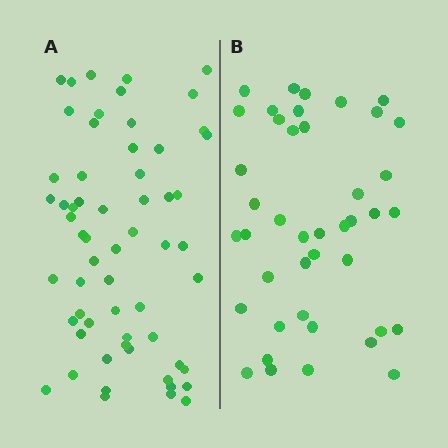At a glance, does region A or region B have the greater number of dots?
Region A (the left region) has more dots.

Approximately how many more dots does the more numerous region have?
Region A has approximately 20 more dots than region B.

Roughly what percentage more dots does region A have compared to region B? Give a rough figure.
About 45% more.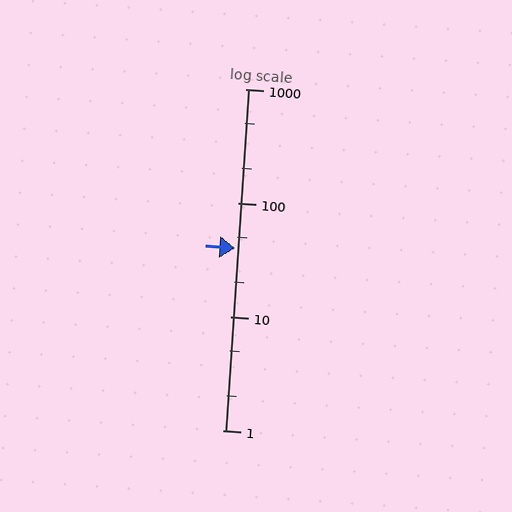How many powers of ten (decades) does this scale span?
The scale spans 3 decades, from 1 to 1000.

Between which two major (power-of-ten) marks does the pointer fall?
The pointer is between 10 and 100.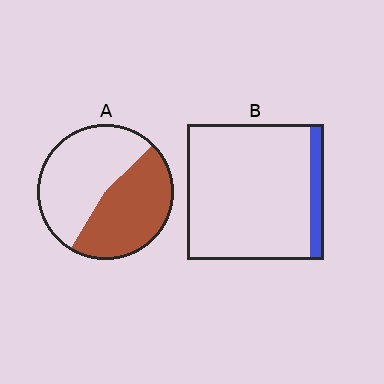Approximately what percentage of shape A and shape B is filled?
A is approximately 45% and B is approximately 10%.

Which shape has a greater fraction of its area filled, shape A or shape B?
Shape A.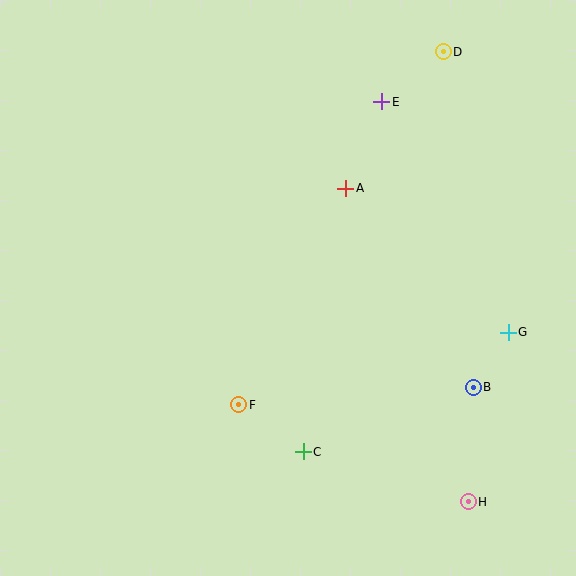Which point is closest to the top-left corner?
Point A is closest to the top-left corner.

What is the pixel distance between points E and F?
The distance between E and F is 335 pixels.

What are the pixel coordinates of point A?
Point A is at (346, 188).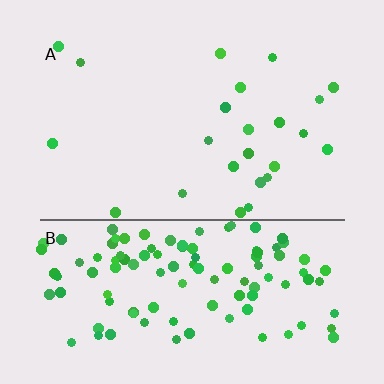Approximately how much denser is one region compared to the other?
Approximately 5.1× — region B over region A.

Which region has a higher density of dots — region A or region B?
B (the bottom).